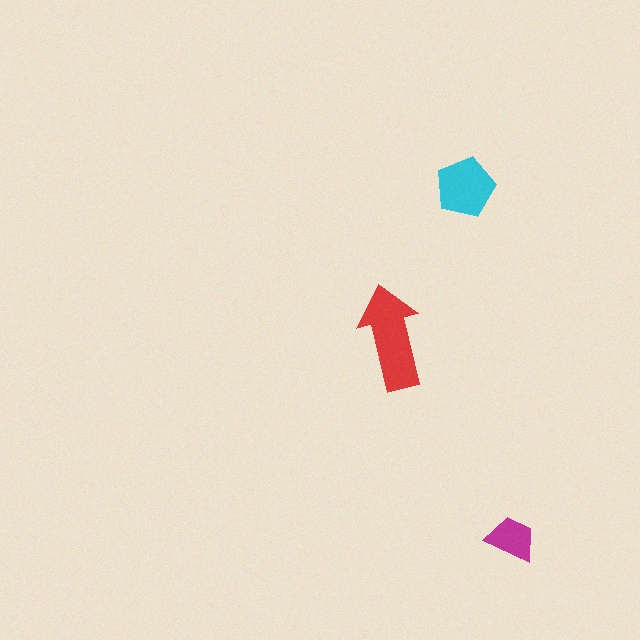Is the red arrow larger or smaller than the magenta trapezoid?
Larger.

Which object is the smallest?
The magenta trapezoid.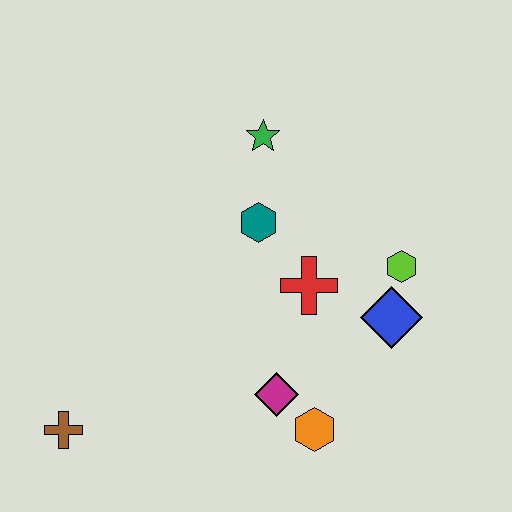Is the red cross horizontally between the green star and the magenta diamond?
No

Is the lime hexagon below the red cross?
No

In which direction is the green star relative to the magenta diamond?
The green star is above the magenta diamond.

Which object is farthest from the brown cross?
The lime hexagon is farthest from the brown cross.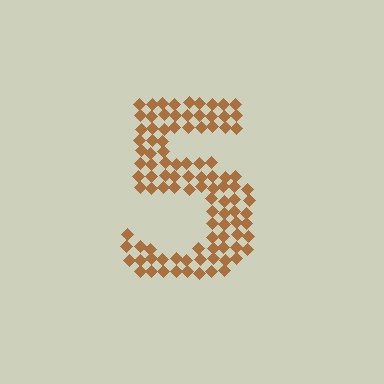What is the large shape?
The large shape is the digit 5.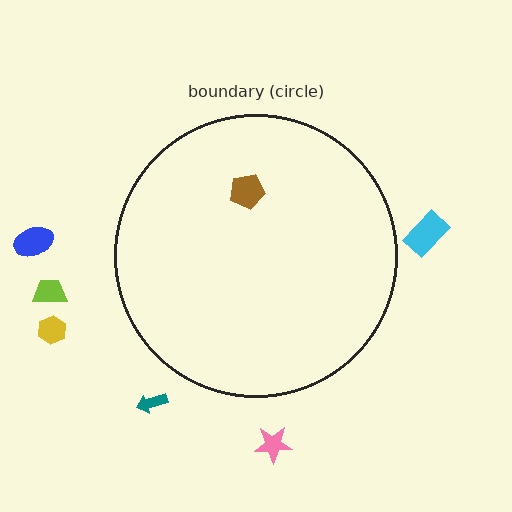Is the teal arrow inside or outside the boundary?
Outside.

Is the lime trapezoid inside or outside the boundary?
Outside.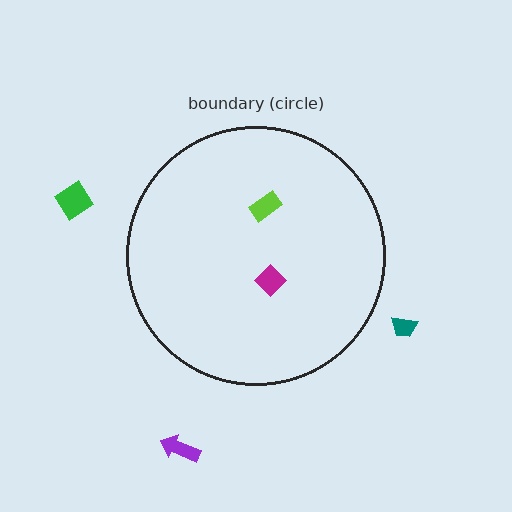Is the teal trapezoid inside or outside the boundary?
Outside.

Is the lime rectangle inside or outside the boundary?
Inside.